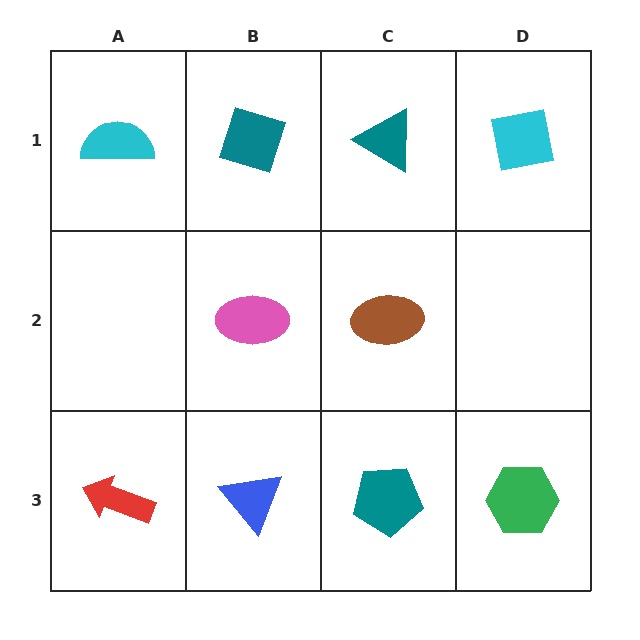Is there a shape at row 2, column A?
No, that cell is empty.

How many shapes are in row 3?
4 shapes.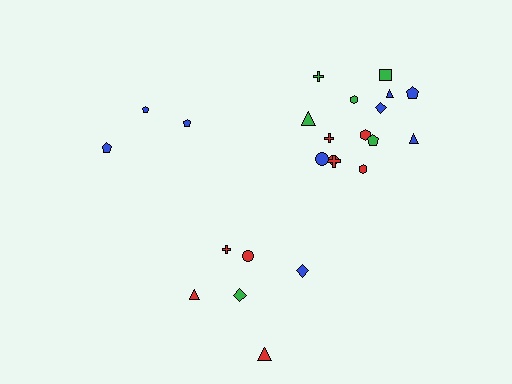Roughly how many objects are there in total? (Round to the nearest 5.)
Roughly 25 objects in total.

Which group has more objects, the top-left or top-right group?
The top-right group.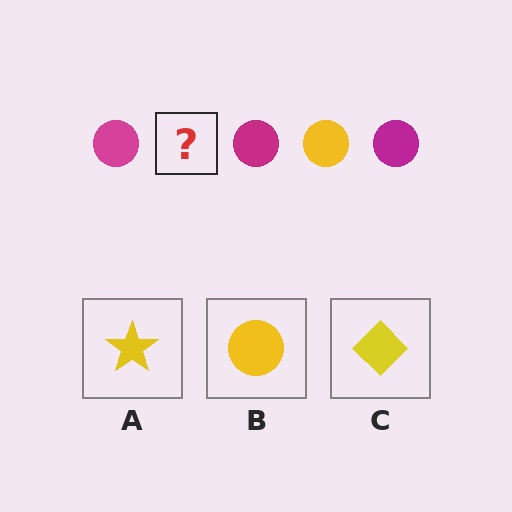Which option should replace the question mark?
Option B.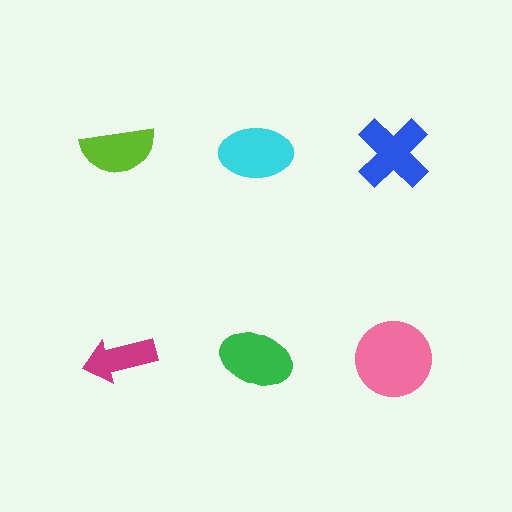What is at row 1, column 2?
A cyan ellipse.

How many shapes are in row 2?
3 shapes.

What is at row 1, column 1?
A lime semicircle.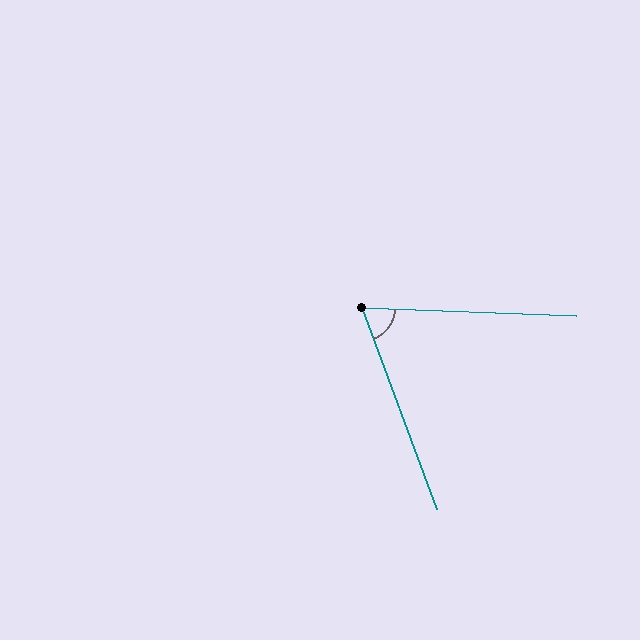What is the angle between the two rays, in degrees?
Approximately 68 degrees.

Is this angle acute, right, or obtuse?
It is acute.